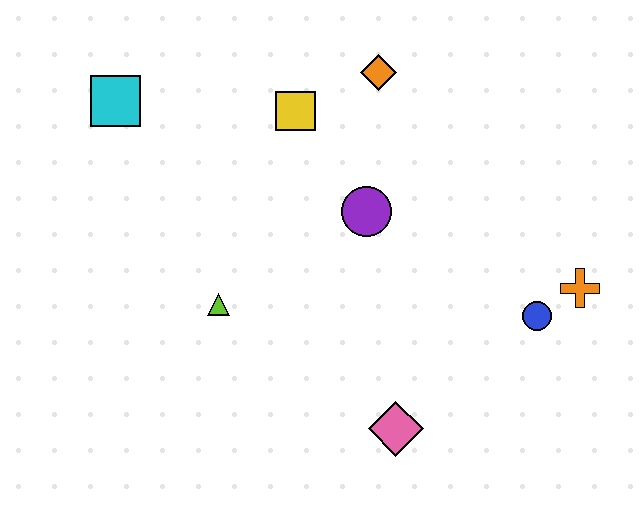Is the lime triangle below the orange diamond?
Yes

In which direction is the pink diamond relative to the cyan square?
The pink diamond is below the cyan square.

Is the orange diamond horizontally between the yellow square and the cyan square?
No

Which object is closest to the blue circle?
The orange cross is closest to the blue circle.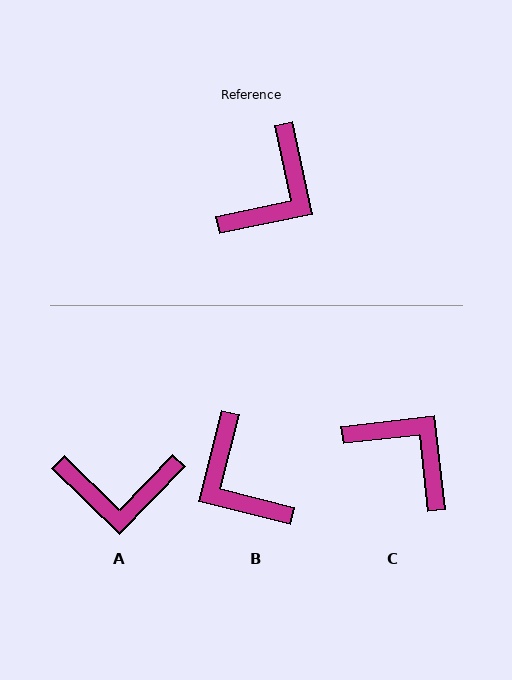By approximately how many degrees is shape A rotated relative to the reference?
Approximately 56 degrees clockwise.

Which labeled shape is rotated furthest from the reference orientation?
B, about 116 degrees away.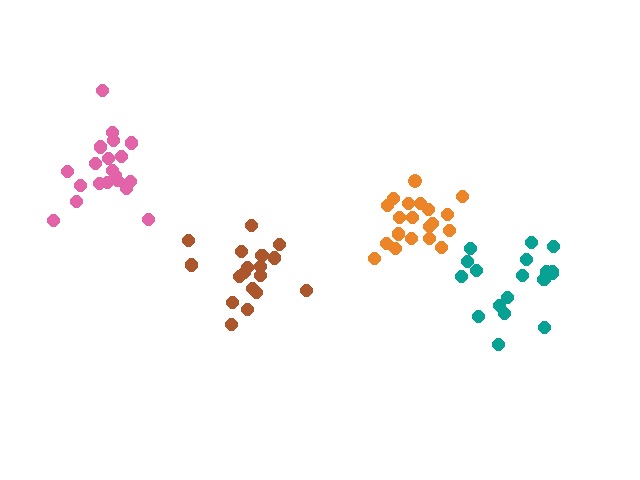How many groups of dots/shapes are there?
There are 4 groups.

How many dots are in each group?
Group 1: 18 dots, Group 2: 20 dots, Group 3: 18 dots, Group 4: 20 dots (76 total).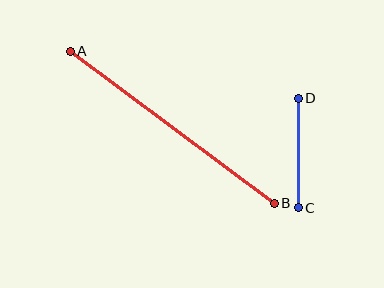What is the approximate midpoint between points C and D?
The midpoint is at approximately (298, 153) pixels.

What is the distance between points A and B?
The distance is approximately 254 pixels.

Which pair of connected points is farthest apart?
Points A and B are farthest apart.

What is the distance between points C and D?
The distance is approximately 110 pixels.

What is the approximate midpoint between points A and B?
The midpoint is at approximately (172, 127) pixels.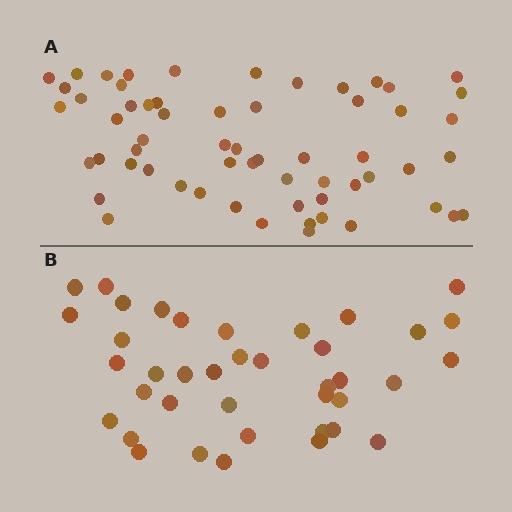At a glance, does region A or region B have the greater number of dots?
Region A (the top region) has more dots.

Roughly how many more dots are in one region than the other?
Region A has approximately 20 more dots than region B.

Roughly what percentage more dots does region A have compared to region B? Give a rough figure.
About 55% more.